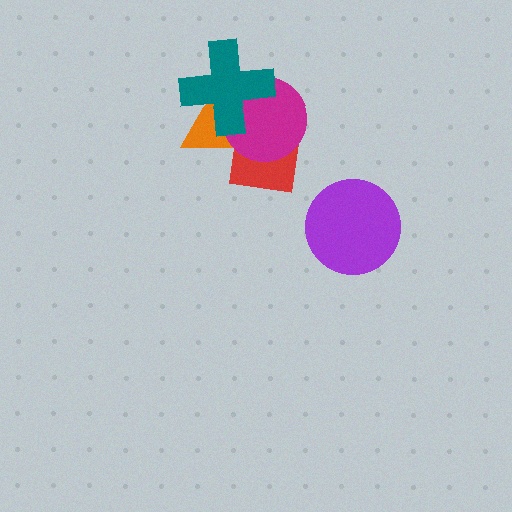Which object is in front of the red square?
The magenta circle is in front of the red square.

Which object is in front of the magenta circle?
The teal cross is in front of the magenta circle.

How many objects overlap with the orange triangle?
3 objects overlap with the orange triangle.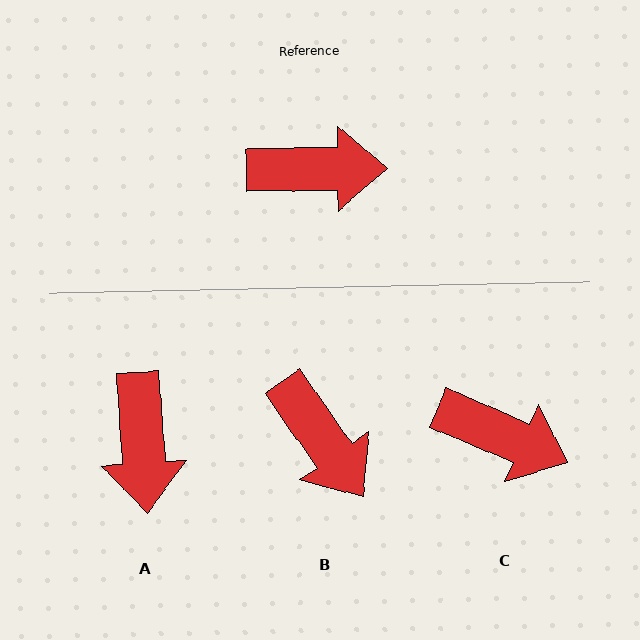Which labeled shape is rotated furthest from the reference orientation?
A, about 87 degrees away.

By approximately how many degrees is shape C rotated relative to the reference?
Approximately 24 degrees clockwise.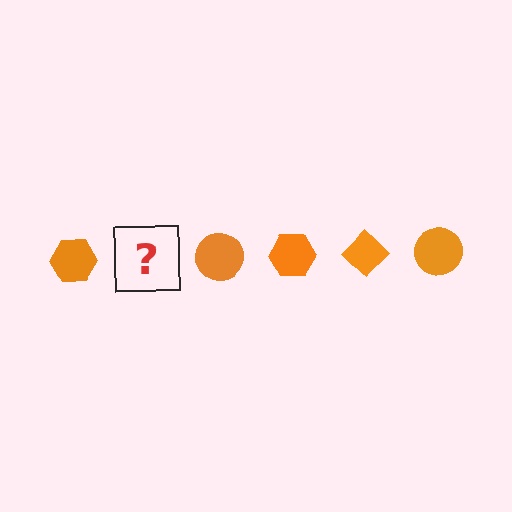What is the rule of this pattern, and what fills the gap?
The rule is that the pattern cycles through hexagon, diamond, circle shapes in orange. The gap should be filled with an orange diamond.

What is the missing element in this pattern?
The missing element is an orange diamond.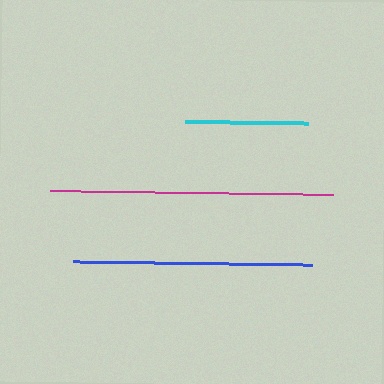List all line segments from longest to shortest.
From longest to shortest: magenta, blue, cyan.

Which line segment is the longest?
The magenta line is the longest at approximately 283 pixels.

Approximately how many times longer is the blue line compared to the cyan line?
The blue line is approximately 1.9 times the length of the cyan line.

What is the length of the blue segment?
The blue segment is approximately 239 pixels long.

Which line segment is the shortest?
The cyan line is the shortest at approximately 124 pixels.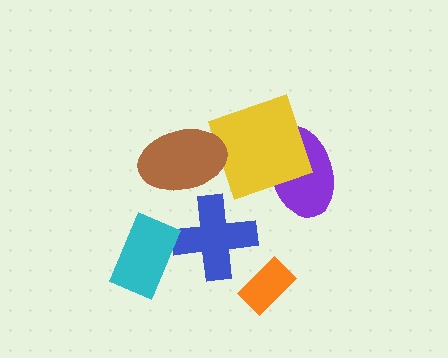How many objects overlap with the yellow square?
1 object overlaps with the yellow square.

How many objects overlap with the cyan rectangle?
1 object overlaps with the cyan rectangle.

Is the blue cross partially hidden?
Yes, it is partially covered by another shape.